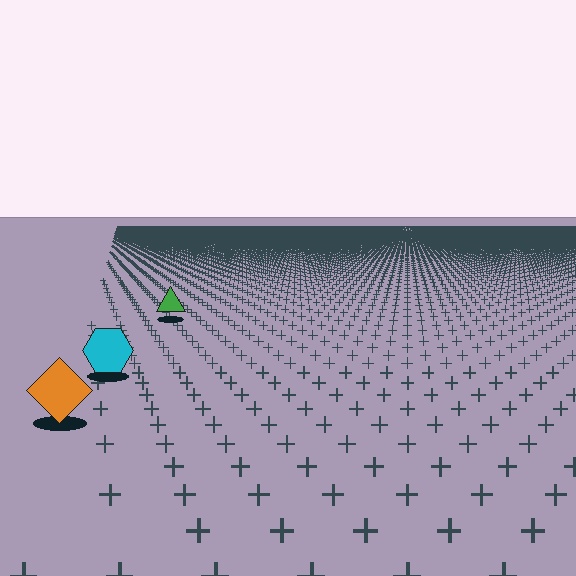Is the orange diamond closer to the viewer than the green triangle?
Yes. The orange diamond is closer — you can tell from the texture gradient: the ground texture is coarser near it.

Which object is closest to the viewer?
The orange diamond is closest. The texture marks near it are larger and more spread out.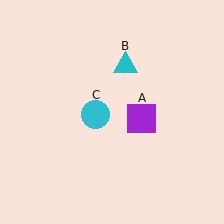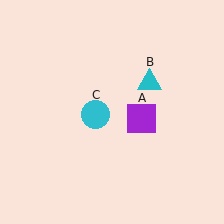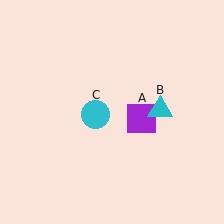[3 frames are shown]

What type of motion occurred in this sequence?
The cyan triangle (object B) rotated clockwise around the center of the scene.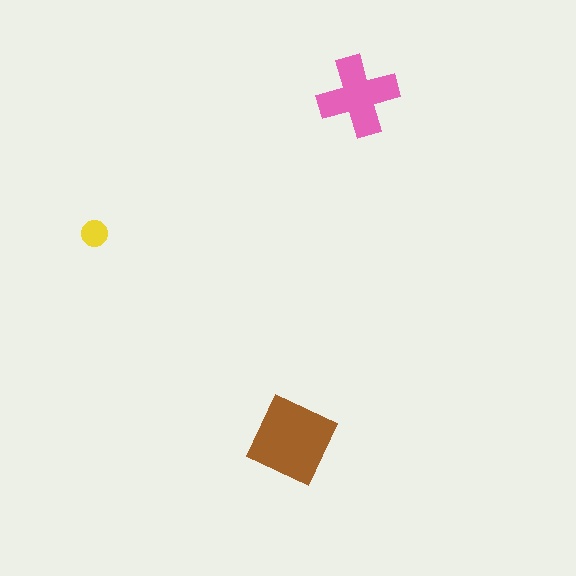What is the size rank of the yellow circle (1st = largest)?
3rd.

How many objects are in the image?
There are 3 objects in the image.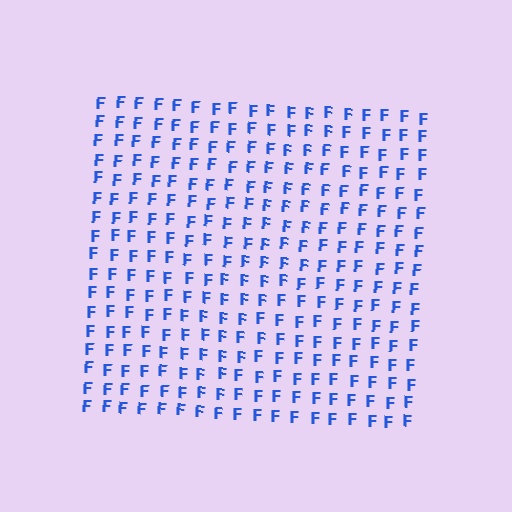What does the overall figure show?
The overall figure shows a square.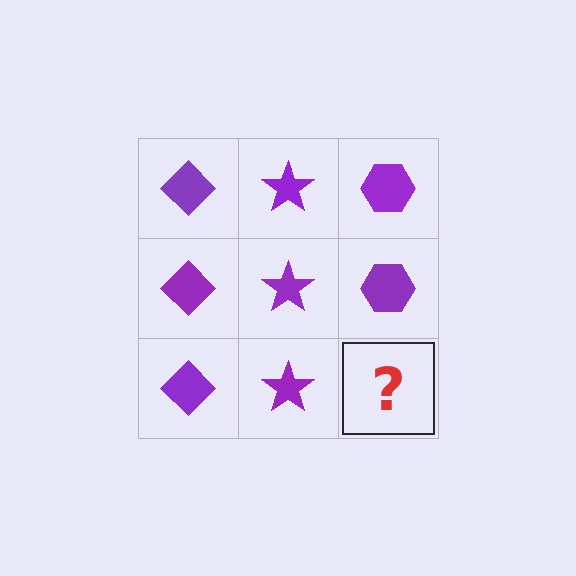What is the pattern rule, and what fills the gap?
The rule is that each column has a consistent shape. The gap should be filled with a purple hexagon.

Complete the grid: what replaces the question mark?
The question mark should be replaced with a purple hexagon.